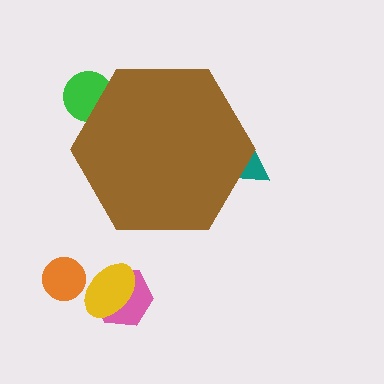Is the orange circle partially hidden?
No, the orange circle is fully visible.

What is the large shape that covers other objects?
A brown hexagon.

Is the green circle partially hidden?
Yes, the green circle is partially hidden behind the brown hexagon.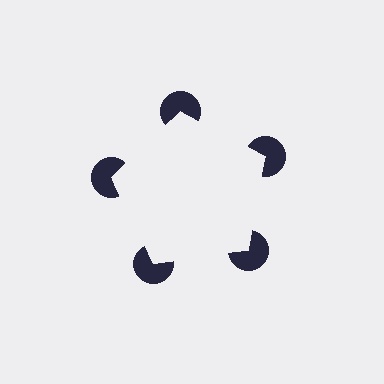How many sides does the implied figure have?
5 sides.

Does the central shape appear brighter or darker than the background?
It typically appears slightly brighter than the background, even though no actual brightness change is drawn.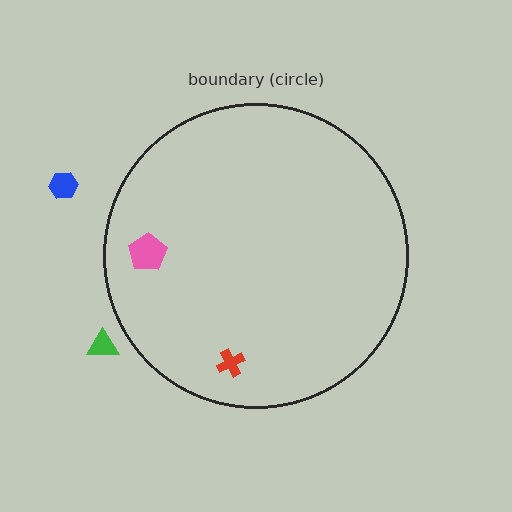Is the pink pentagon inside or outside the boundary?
Inside.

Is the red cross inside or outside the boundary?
Inside.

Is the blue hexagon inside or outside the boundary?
Outside.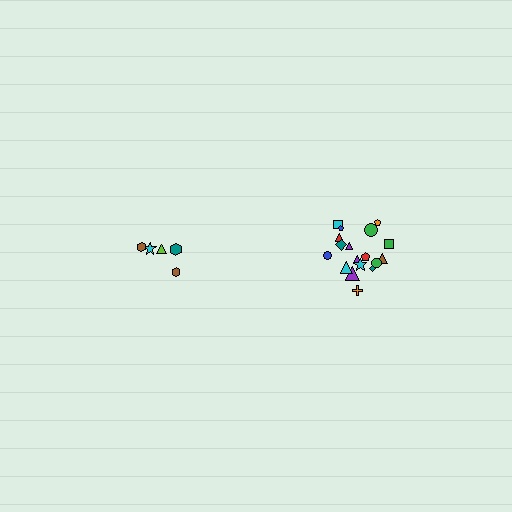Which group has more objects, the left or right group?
The right group.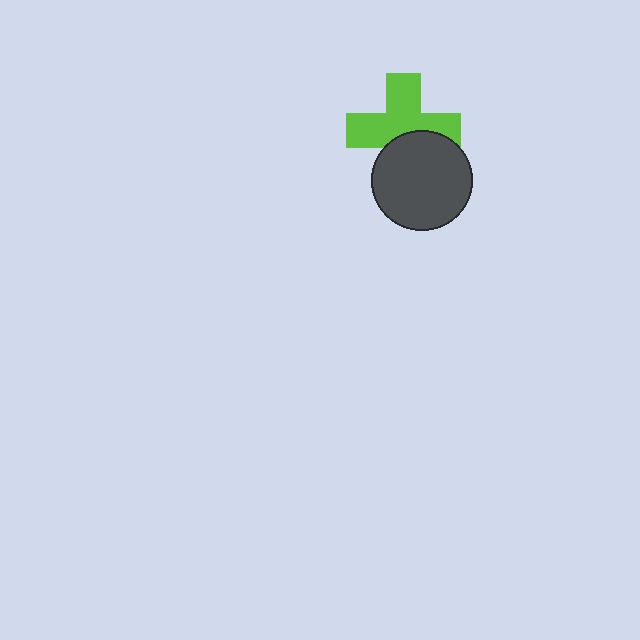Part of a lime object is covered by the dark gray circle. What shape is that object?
It is a cross.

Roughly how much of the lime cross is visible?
Most of it is visible (roughly 65%).